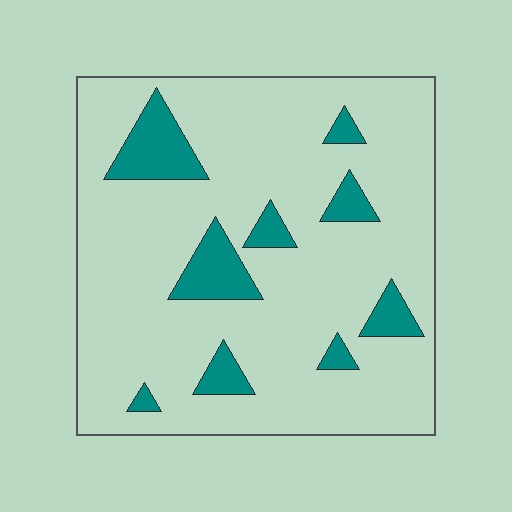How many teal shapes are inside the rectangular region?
9.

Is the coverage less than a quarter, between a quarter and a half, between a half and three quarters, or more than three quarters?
Less than a quarter.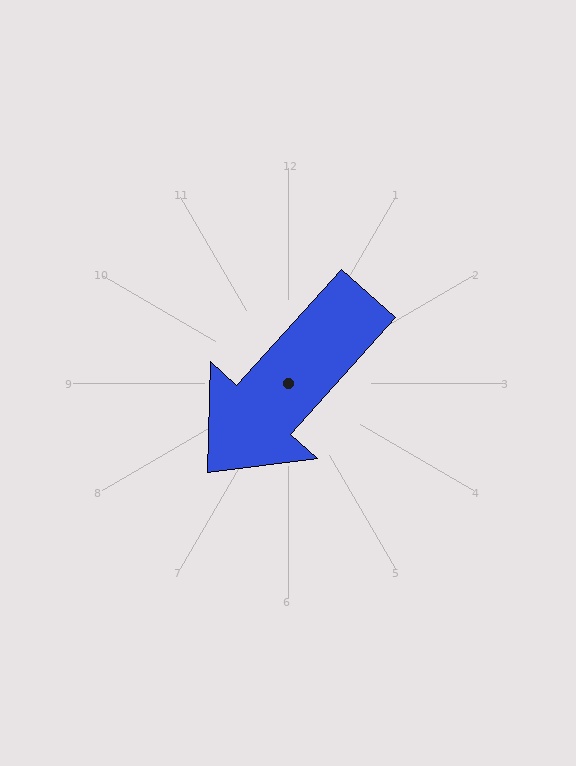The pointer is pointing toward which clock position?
Roughly 7 o'clock.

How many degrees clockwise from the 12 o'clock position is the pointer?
Approximately 222 degrees.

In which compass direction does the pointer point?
Southwest.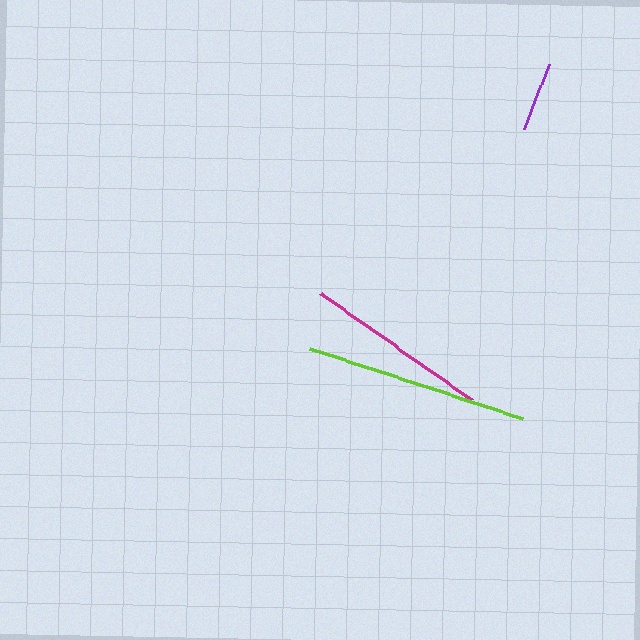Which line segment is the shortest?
The purple line is the shortest at approximately 70 pixels.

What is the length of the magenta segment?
The magenta segment is approximately 185 pixels long.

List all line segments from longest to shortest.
From longest to shortest: lime, magenta, purple.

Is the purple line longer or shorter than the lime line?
The lime line is longer than the purple line.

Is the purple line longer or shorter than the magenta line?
The magenta line is longer than the purple line.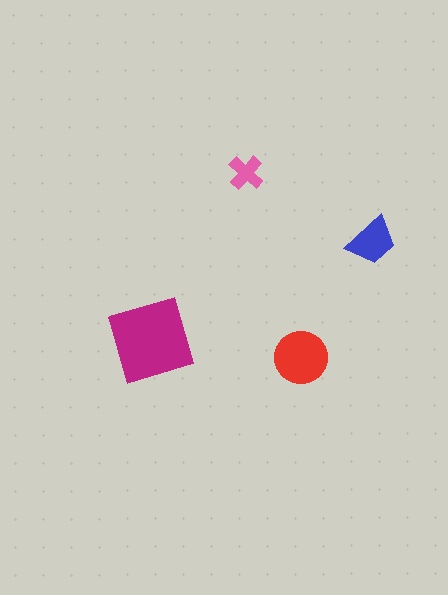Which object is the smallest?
The pink cross.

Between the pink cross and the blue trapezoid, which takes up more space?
The blue trapezoid.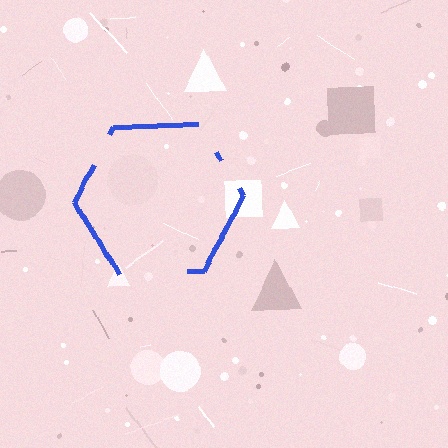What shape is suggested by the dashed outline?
The dashed outline suggests a hexagon.